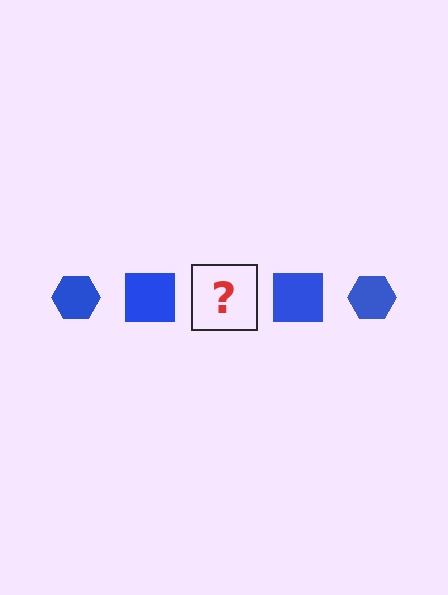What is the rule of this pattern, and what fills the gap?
The rule is that the pattern cycles through hexagon, square shapes in blue. The gap should be filled with a blue hexagon.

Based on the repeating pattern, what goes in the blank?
The blank should be a blue hexagon.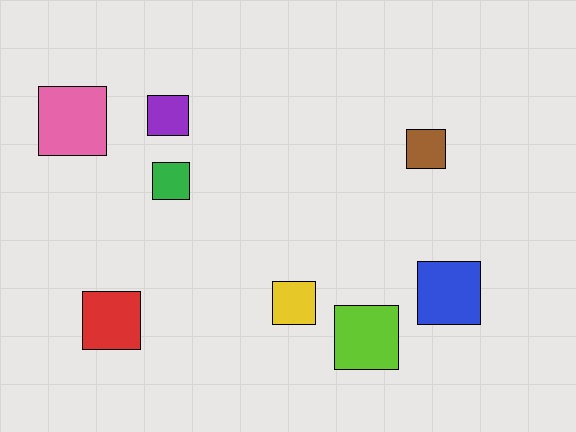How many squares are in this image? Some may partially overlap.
There are 8 squares.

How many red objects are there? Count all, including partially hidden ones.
There is 1 red object.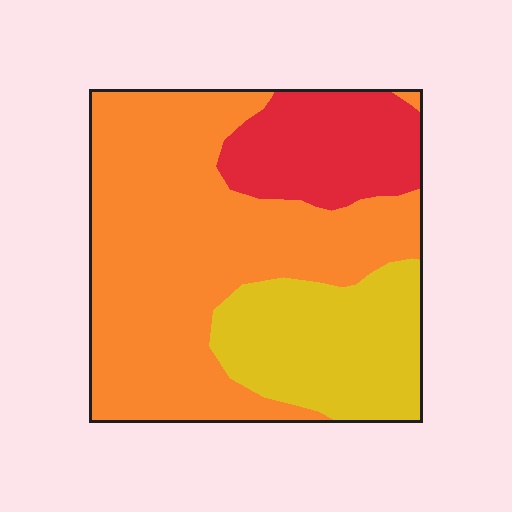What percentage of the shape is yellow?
Yellow covers around 25% of the shape.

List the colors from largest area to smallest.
From largest to smallest: orange, yellow, red.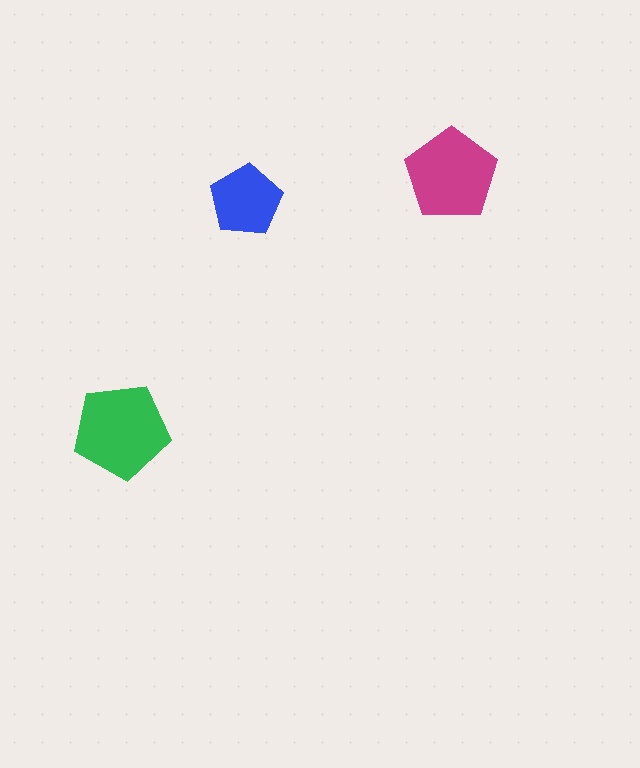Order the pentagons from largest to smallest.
the green one, the magenta one, the blue one.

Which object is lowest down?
The green pentagon is bottommost.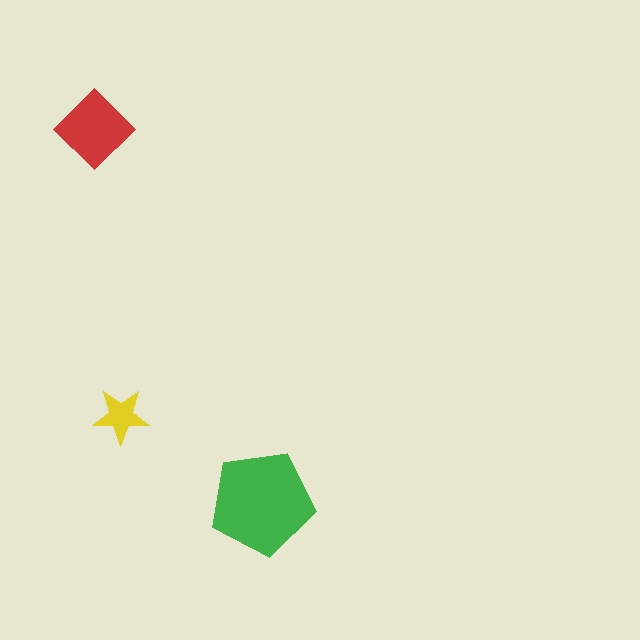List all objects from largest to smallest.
The green pentagon, the red diamond, the yellow star.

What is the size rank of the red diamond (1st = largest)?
2nd.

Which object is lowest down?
The green pentagon is bottommost.